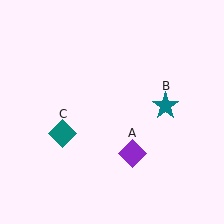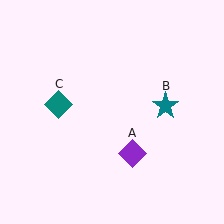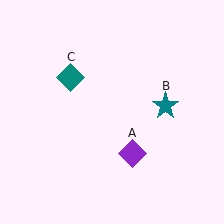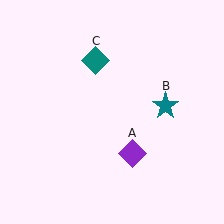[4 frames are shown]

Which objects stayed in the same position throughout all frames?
Purple diamond (object A) and teal star (object B) remained stationary.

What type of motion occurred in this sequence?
The teal diamond (object C) rotated clockwise around the center of the scene.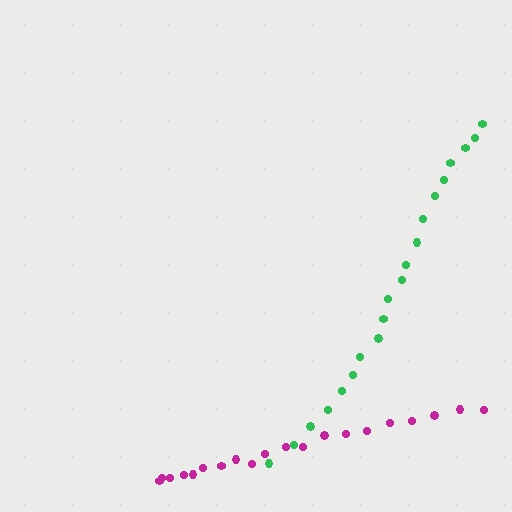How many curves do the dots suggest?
There are 2 distinct paths.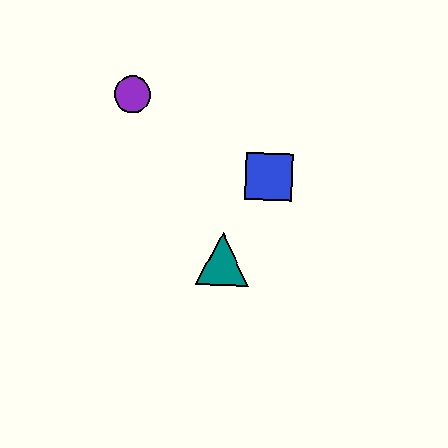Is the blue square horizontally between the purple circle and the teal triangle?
No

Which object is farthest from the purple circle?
The teal triangle is farthest from the purple circle.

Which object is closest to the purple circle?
The blue square is closest to the purple circle.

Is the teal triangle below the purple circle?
Yes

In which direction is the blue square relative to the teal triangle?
The blue square is above the teal triangle.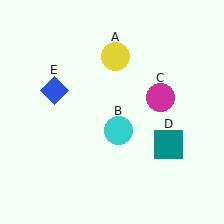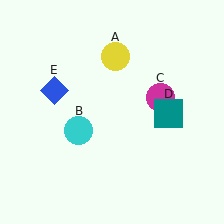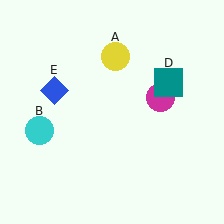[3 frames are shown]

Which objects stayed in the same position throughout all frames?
Yellow circle (object A) and magenta circle (object C) and blue diamond (object E) remained stationary.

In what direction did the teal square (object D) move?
The teal square (object D) moved up.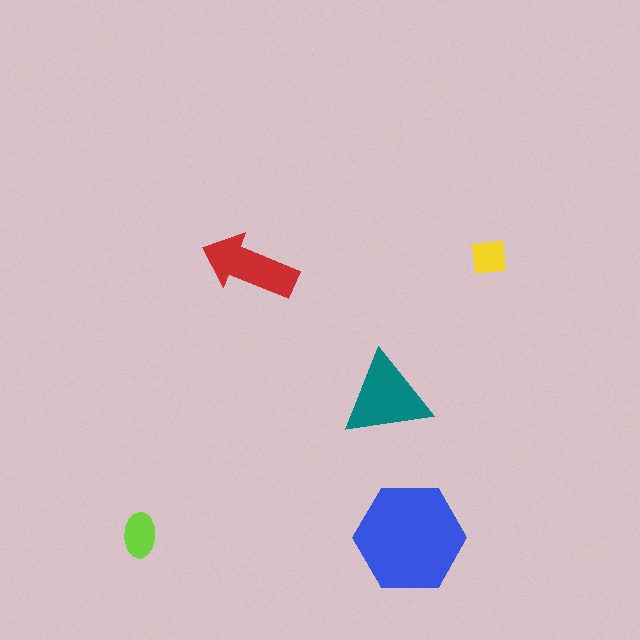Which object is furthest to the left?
The lime ellipse is leftmost.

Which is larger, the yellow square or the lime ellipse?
The lime ellipse.